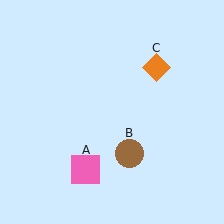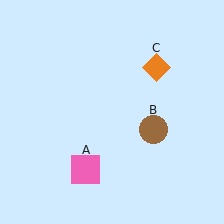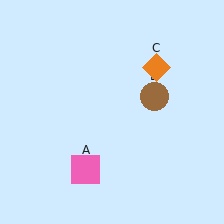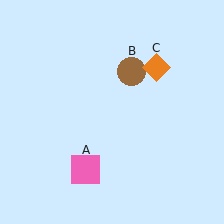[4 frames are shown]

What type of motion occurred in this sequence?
The brown circle (object B) rotated counterclockwise around the center of the scene.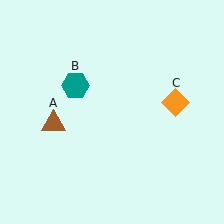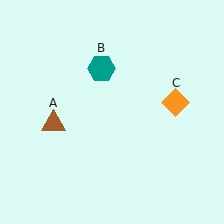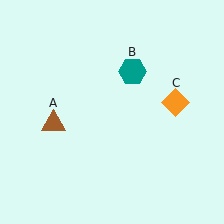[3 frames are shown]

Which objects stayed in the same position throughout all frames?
Brown triangle (object A) and orange diamond (object C) remained stationary.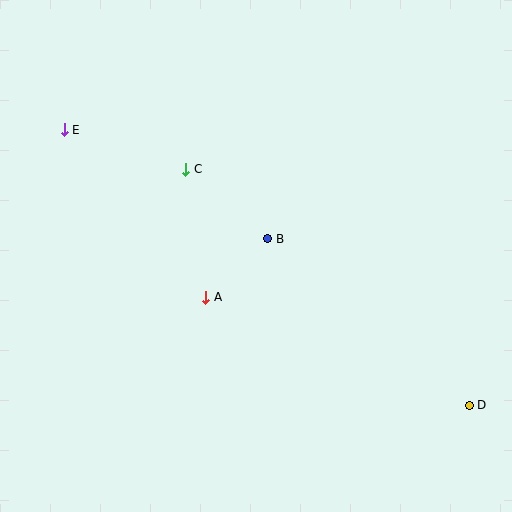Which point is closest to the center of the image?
Point B at (268, 239) is closest to the center.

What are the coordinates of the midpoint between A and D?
The midpoint between A and D is at (337, 351).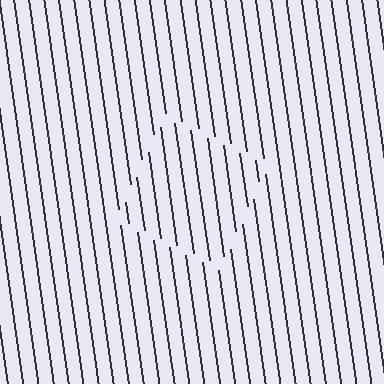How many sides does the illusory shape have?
4 sides — the line-ends trace a square.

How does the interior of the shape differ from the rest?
The interior of the shape contains the same grating, shifted by half a period — the contour is defined by the phase discontinuity where line-ends from the inner and outer gratings abut.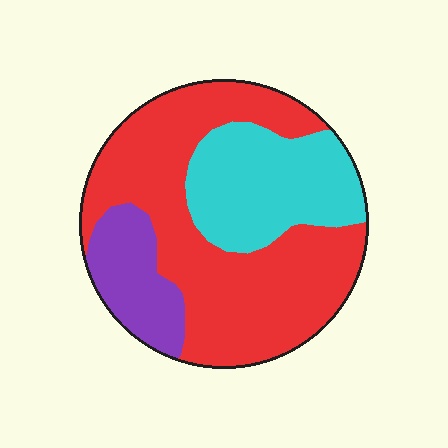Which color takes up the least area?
Purple, at roughly 15%.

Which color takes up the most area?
Red, at roughly 60%.